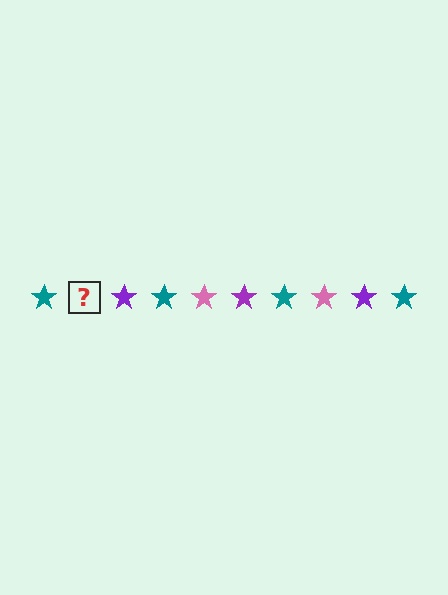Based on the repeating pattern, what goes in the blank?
The blank should be a pink star.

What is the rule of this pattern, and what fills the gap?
The rule is that the pattern cycles through teal, pink, purple stars. The gap should be filled with a pink star.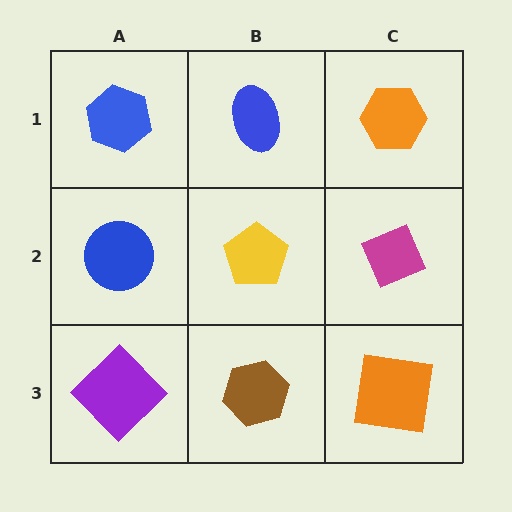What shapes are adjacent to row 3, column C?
A magenta diamond (row 2, column C), a brown hexagon (row 3, column B).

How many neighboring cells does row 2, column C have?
3.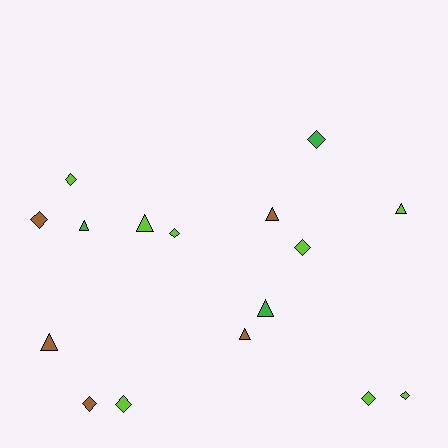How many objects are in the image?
There are 16 objects.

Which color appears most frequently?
Lime, with 8 objects.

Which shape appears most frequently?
Diamond, with 9 objects.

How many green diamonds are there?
There is 1 green diamond.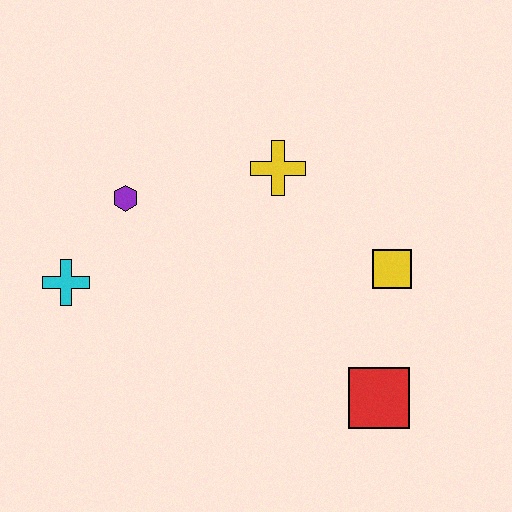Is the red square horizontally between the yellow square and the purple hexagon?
Yes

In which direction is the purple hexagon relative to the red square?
The purple hexagon is to the left of the red square.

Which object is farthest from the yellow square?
The cyan cross is farthest from the yellow square.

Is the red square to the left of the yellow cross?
No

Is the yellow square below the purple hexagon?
Yes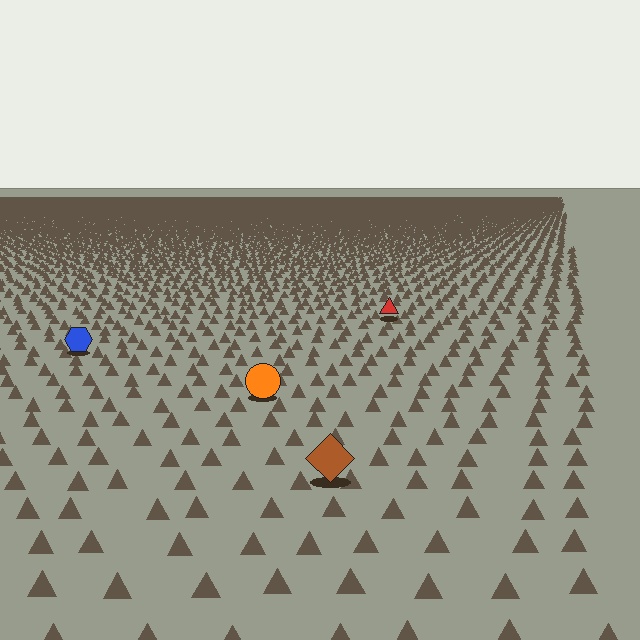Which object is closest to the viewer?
The brown diamond is closest. The texture marks near it are larger and more spread out.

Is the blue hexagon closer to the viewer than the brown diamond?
No. The brown diamond is closer — you can tell from the texture gradient: the ground texture is coarser near it.